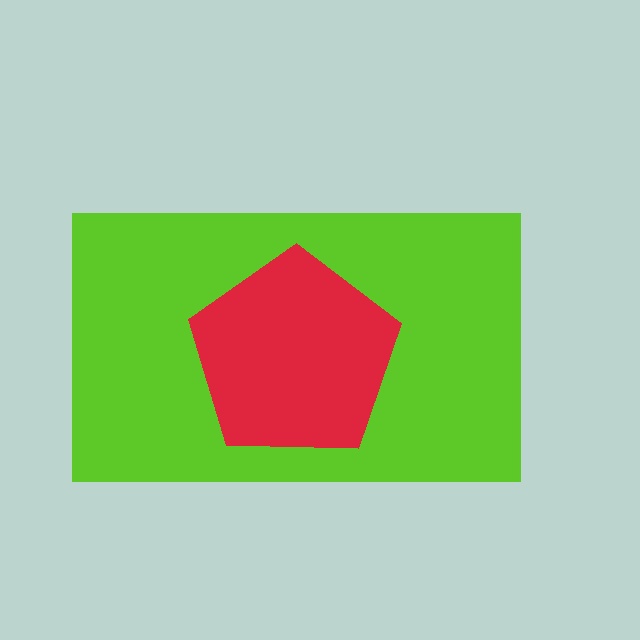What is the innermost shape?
The red pentagon.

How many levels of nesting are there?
2.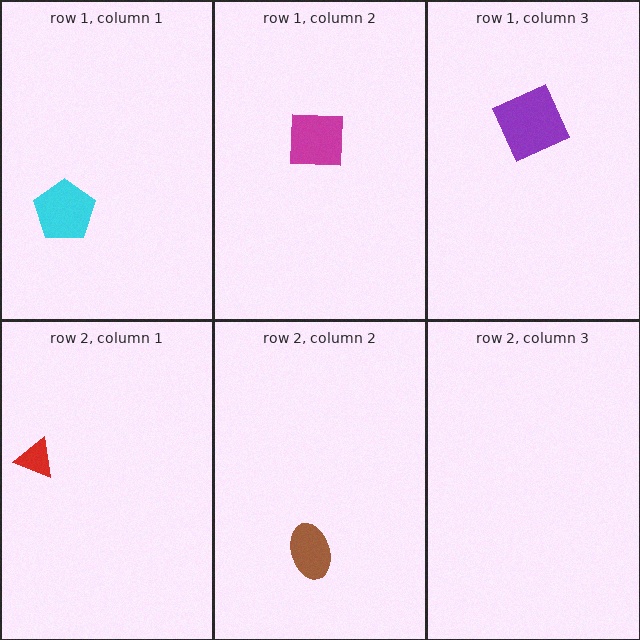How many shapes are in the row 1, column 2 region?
1.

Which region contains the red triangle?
The row 2, column 1 region.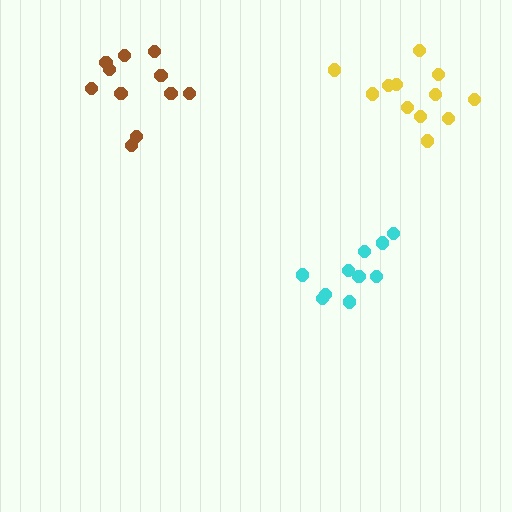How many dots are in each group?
Group 1: 10 dots, Group 2: 11 dots, Group 3: 12 dots (33 total).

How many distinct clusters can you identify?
There are 3 distinct clusters.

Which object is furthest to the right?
The yellow cluster is rightmost.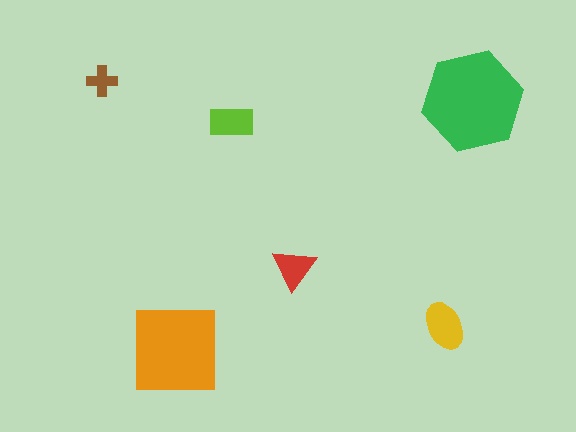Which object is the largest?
The green hexagon.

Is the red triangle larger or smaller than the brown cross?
Larger.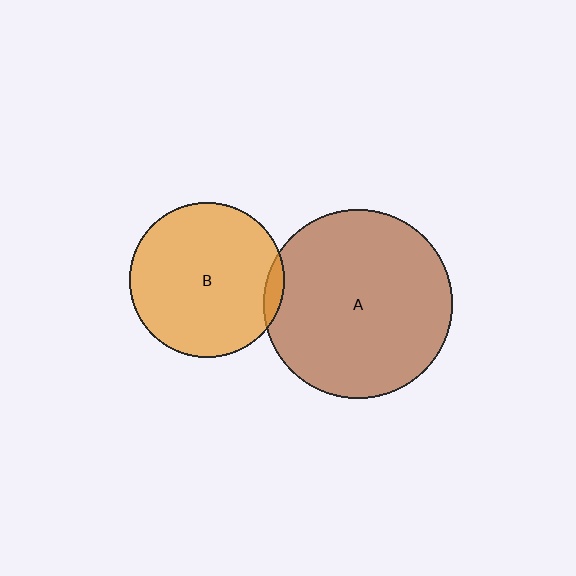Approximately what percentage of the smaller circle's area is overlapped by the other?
Approximately 5%.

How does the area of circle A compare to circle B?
Approximately 1.5 times.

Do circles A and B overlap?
Yes.